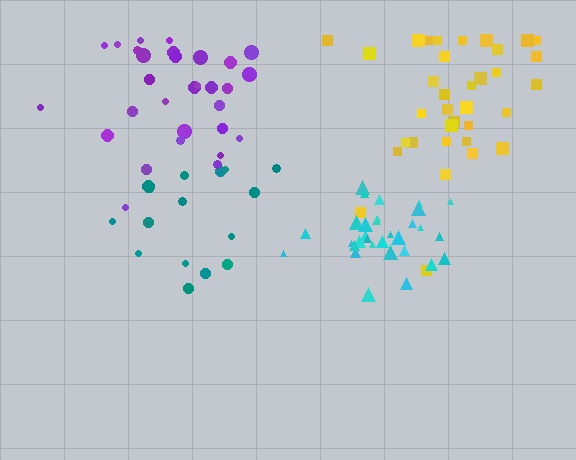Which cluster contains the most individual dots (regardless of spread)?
Yellow (35).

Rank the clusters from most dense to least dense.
cyan, teal, yellow, purple.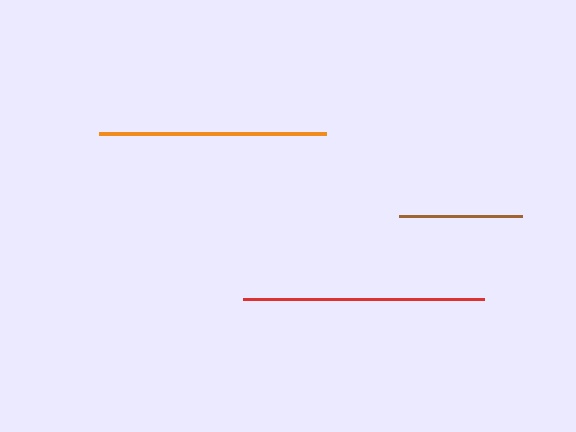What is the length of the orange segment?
The orange segment is approximately 228 pixels long.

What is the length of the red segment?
The red segment is approximately 242 pixels long.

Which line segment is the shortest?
The brown line is the shortest at approximately 123 pixels.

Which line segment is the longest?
The red line is the longest at approximately 242 pixels.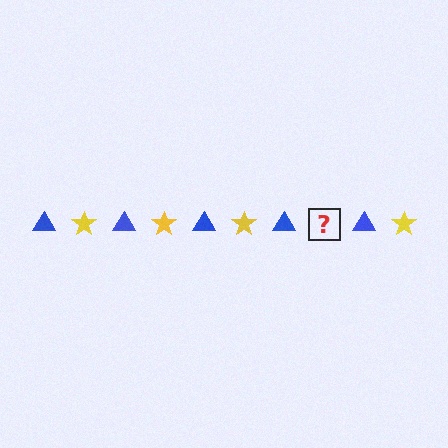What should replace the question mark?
The question mark should be replaced with a yellow star.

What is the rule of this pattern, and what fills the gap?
The rule is that the pattern alternates between blue triangle and yellow star. The gap should be filled with a yellow star.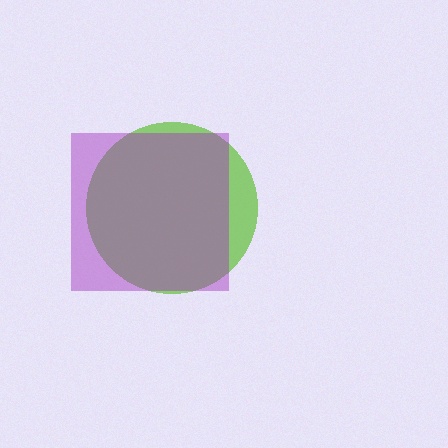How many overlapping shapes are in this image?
There are 2 overlapping shapes in the image.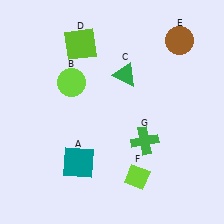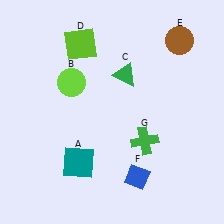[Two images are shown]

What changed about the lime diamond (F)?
In Image 1, F is lime. In Image 2, it changed to blue.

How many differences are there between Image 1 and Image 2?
There is 1 difference between the two images.